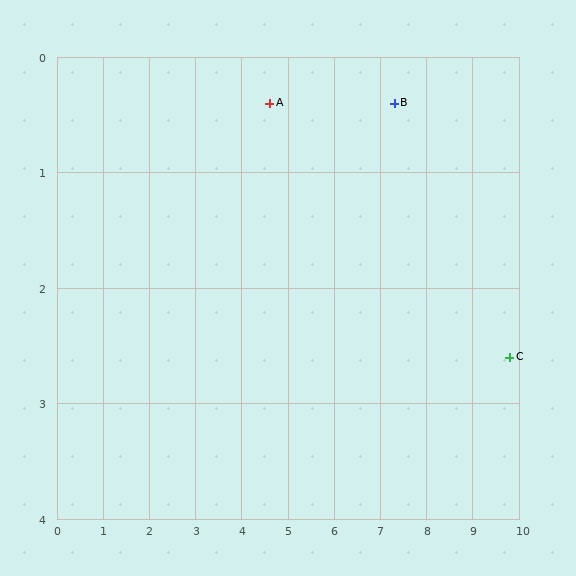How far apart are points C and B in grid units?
Points C and B are about 3.3 grid units apart.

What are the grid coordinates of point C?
Point C is at approximately (9.8, 2.6).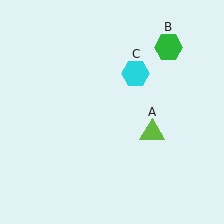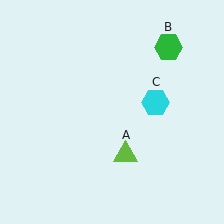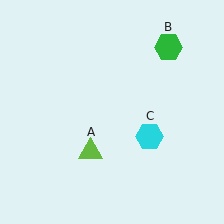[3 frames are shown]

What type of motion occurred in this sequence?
The lime triangle (object A), cyan hexagon (object C) rotated clockwise around the center of the scene.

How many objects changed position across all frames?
2 objects changed position: lime triangle (object A), cyan hexagon (object C).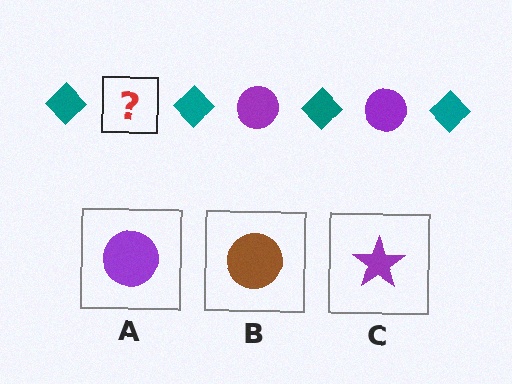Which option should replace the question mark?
Option A.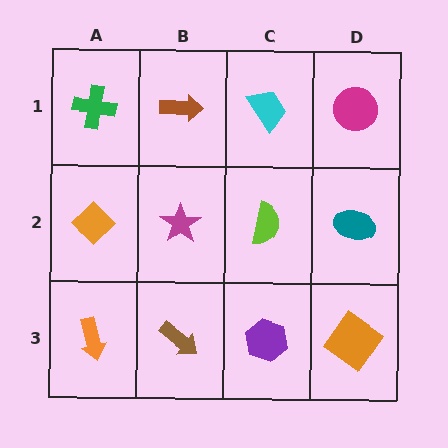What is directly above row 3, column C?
A lime semicircle.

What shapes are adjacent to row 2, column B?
A brown arrow (row 1, column B), a brown arrow (row 3, column B), an orange diamond (row 2, column A), a lime semicircle (row 2, column C).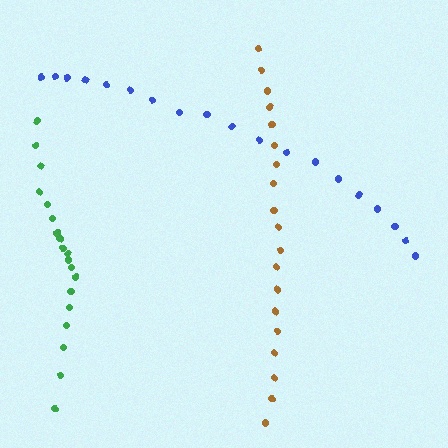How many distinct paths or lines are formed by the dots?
There are 3 distinct paths.